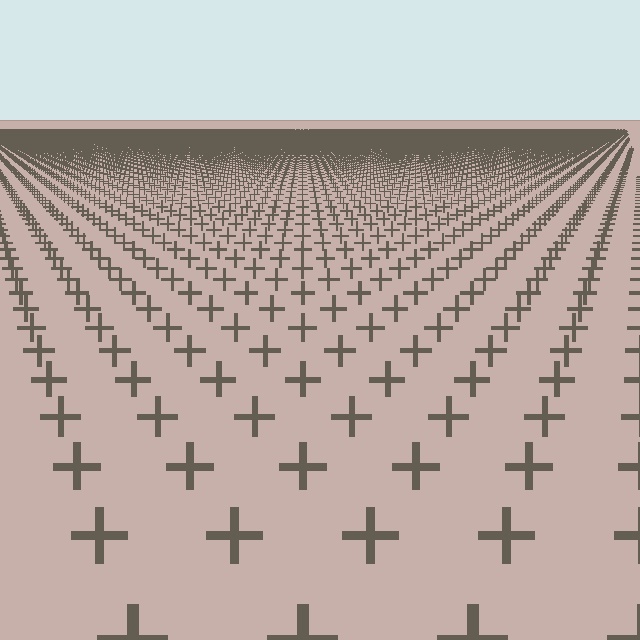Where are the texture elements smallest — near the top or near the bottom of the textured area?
Near the top.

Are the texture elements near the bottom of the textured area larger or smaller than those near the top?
Larger. Near the bottom, elements are closer to the viewer and appear at a bigger on-screen size.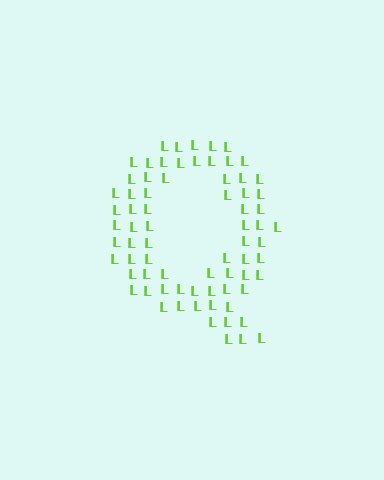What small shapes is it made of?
It is made of small letter L's.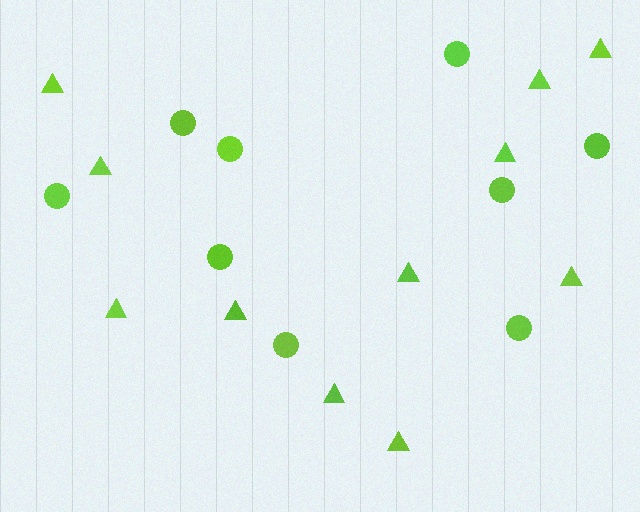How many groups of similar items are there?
There are 2 groups: one group of triangles (11) and one group of circles (9).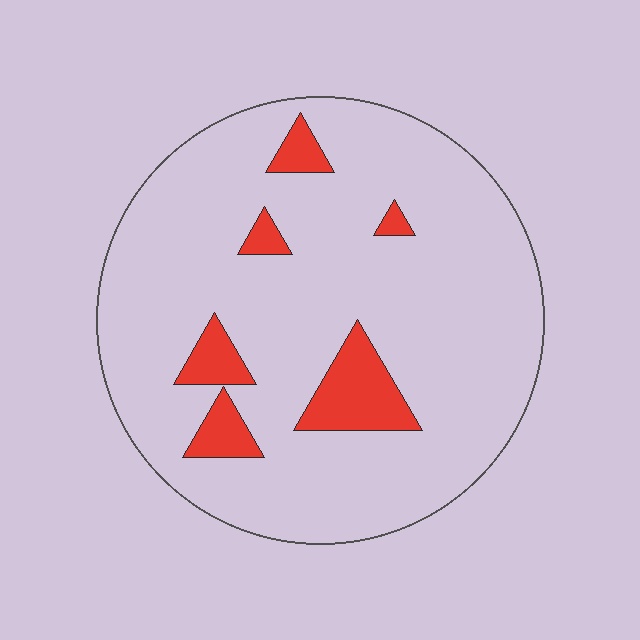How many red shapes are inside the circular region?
6.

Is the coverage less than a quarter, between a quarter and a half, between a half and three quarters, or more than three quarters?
Less than a quarter.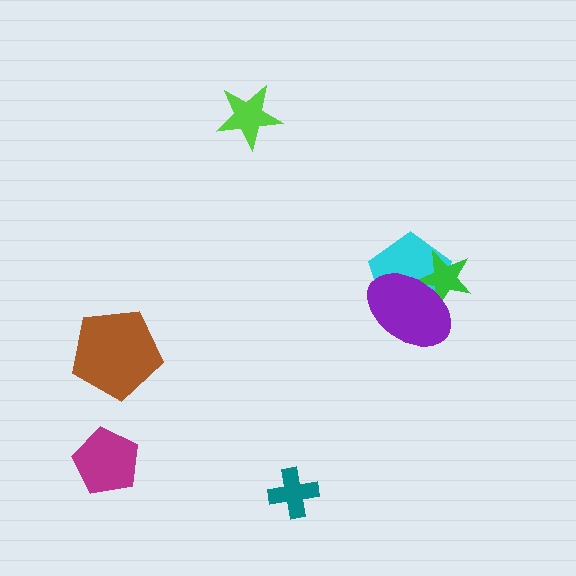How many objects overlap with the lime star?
0 objects overlap with the lime star.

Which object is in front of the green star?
The purple ellipse is in front of the green star.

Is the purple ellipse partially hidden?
No, no other shape covers it.